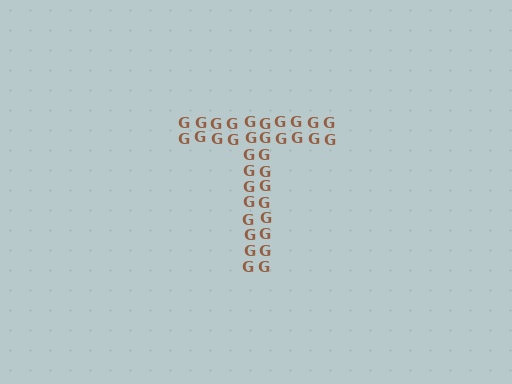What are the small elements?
The small elements are letter G's.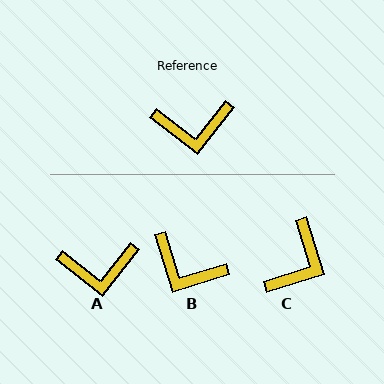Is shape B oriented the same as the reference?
No, it is off by about 35 degrees.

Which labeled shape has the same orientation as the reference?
A.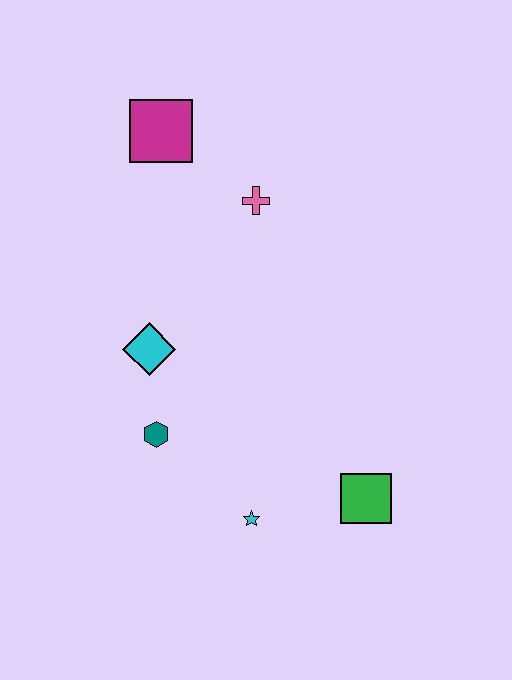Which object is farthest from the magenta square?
The green square is farthest from the magenta square.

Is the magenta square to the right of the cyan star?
No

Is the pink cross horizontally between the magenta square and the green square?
Yes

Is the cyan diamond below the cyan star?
No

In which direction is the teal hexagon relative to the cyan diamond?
The teal hexagon is below the cyan diamond.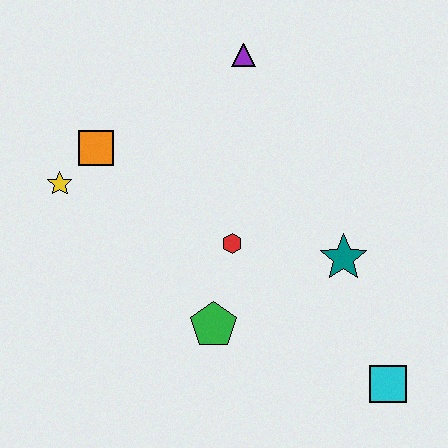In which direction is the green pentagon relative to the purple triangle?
The green pentagon is below the purple triangle.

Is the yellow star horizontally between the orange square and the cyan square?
No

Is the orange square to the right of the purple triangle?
No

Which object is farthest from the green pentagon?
The purple triangle is farthest from the green pentagon.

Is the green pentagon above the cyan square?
Yes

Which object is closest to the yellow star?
The orange square is closest to the yellow star.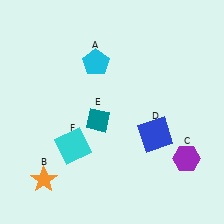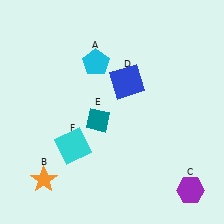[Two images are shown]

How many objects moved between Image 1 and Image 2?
2 objects moved between the two images.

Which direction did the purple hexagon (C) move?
The purple hexagon (C) moved down.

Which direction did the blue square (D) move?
The blue square (D) moved up.